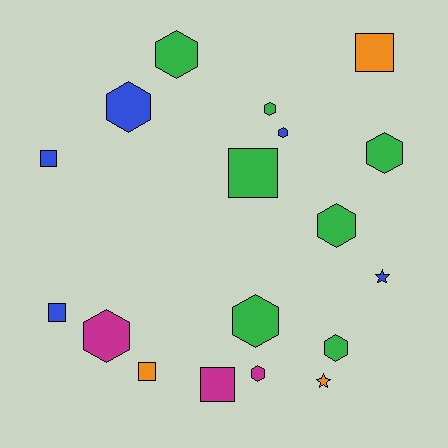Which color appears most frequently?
Green, with 7 objects.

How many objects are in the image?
There are 18 objects.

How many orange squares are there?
There are 2 orange squares.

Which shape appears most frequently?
Hexagon, with 10 objects.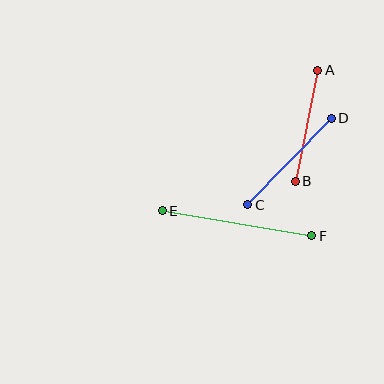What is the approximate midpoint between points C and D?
The midpoint is at approximately (289, 162) pixels.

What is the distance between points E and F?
The distance is approximately 152 pixels.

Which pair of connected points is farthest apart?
Points E and F are farthest apart.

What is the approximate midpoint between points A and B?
The midpoint is at approximately (306, 126) pixels.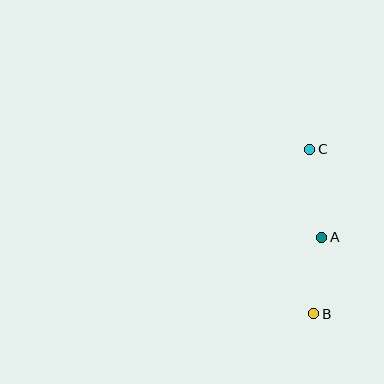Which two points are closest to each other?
Points A and B are closest to each other.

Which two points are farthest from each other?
Points B and C are farthest from each other.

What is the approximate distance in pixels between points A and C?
The distance between A and C is approximately 88 pixels.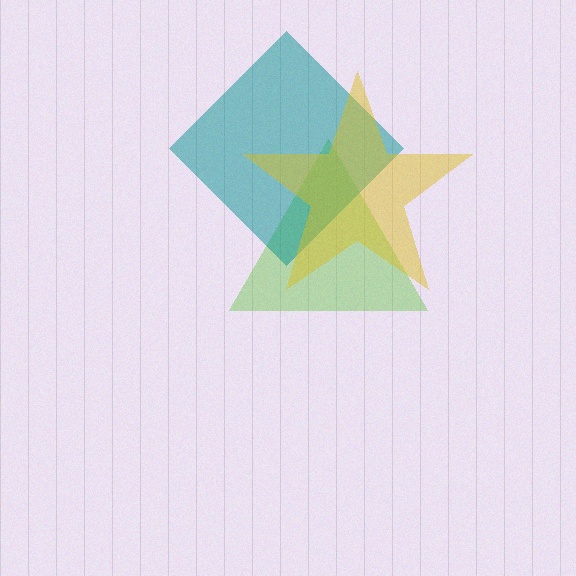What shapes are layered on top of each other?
The layered shapes are: a lime triangle, a teal diamond, a yellow star.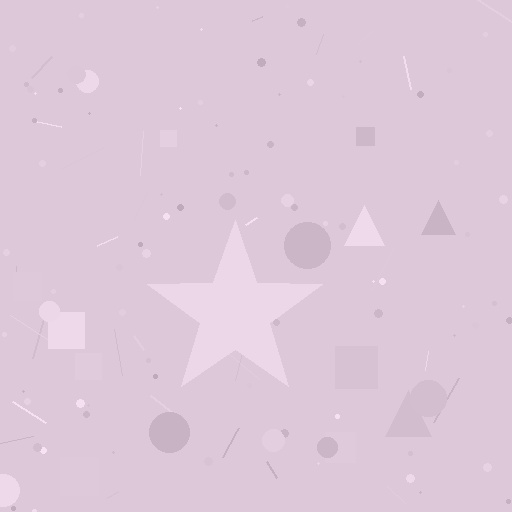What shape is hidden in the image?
A star is hidden in the image.